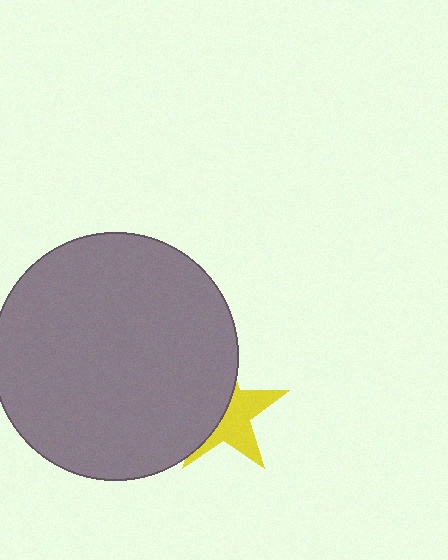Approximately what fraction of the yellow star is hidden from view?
Roughly 51% of the yellow star is hidden behind the gray circle.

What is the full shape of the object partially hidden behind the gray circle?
The partially hidden object is a yellow star.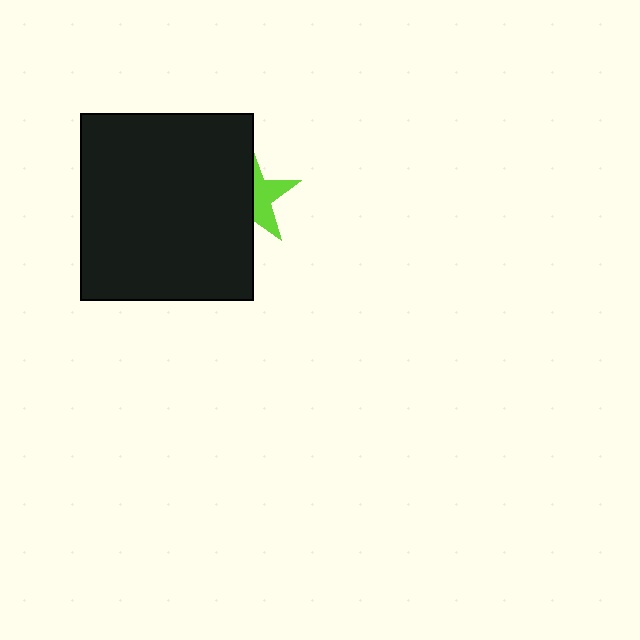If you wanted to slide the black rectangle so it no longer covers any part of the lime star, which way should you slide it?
Slide it left — that is the most direct way to separate the two shapes.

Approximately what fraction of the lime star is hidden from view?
Roughly 56% of the lime star is hidden behind the black rectangle.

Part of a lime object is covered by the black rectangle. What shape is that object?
It is a star.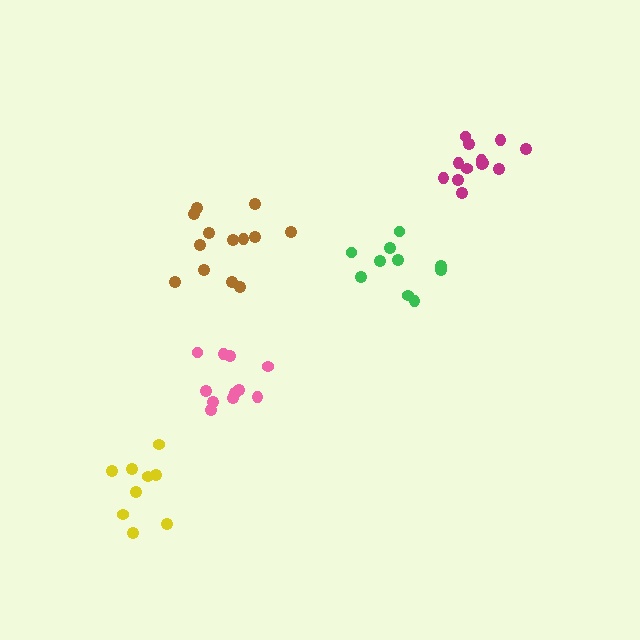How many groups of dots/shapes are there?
There are 5 groups.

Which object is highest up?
The magenta cluster is topmost.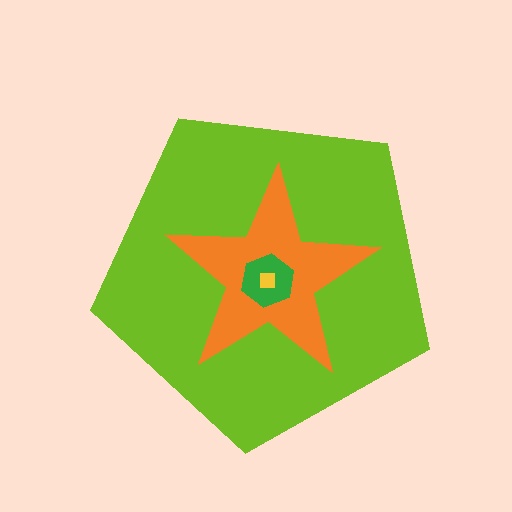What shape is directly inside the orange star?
The green hexagon.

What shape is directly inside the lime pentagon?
The orange star.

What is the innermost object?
The yellow square.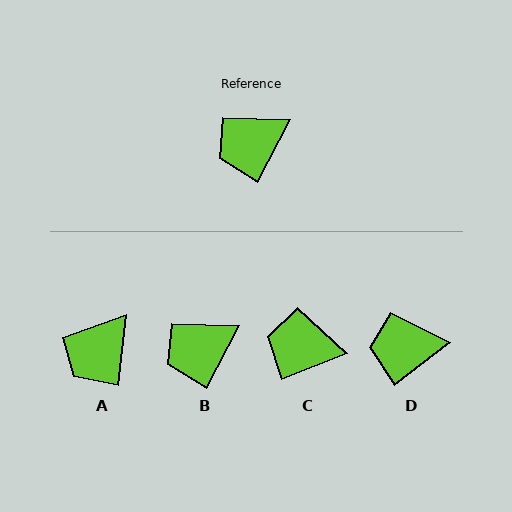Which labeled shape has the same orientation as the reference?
B.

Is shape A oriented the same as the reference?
No, it is off by about 21 degrees.